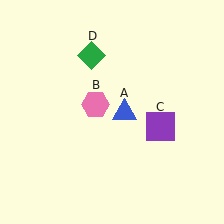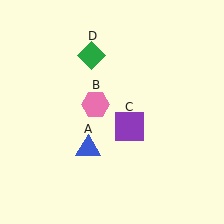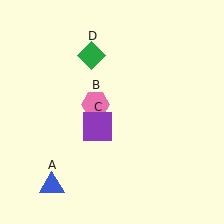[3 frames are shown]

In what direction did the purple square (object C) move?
The purple square (object C) moved left.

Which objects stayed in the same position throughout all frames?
Pink hexagon (object B) and green diamond (object D) remained stationary.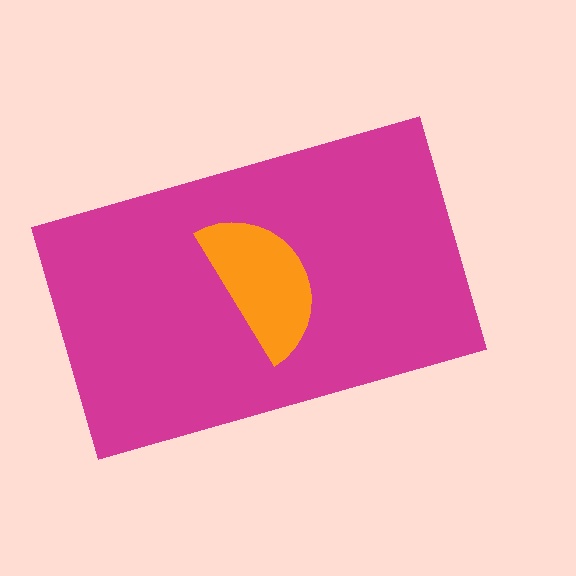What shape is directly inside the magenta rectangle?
The orange semicircle.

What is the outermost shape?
The magenta rectangle.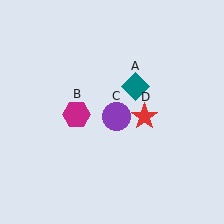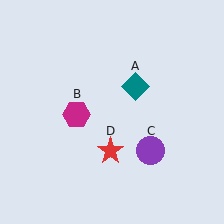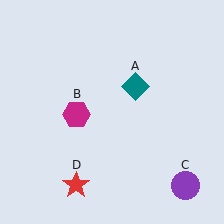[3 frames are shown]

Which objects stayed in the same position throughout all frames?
Teal diamond (object A) and magenta hexagon (object B) remained stationary.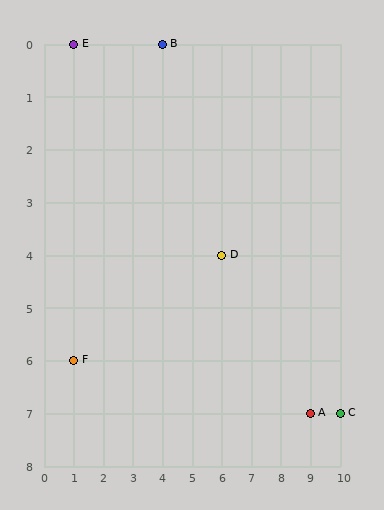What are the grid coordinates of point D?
Point D is at grid coordinates (6, 4).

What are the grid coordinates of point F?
Point F is at grid coordinates (1, 6).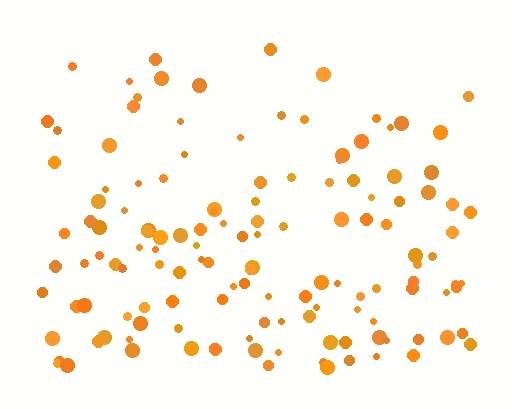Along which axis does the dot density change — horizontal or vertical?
Vertical.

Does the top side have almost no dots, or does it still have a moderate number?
Still a moderate number, just noticeably fewer than the bottom.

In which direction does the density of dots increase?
From top to bottom, with the bottom side densest.